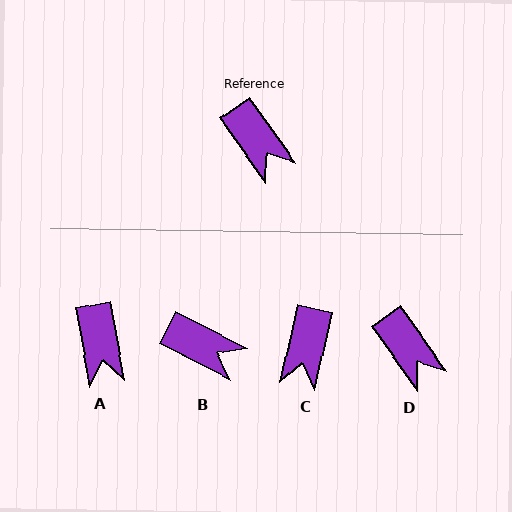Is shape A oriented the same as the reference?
No, it is off by about 25 degrees.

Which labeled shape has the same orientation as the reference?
D.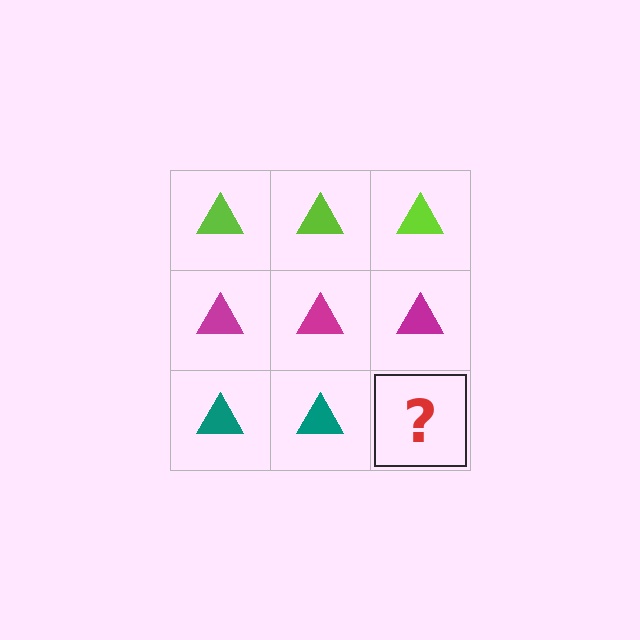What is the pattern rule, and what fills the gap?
The rule is that each row has a consistent color. The gap should be filled with a teal triangle.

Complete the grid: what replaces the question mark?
The question mark should be replaced with a teal triangle.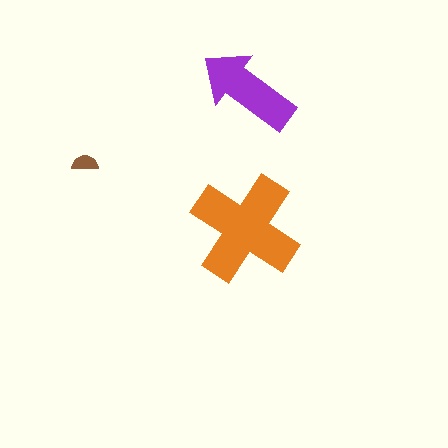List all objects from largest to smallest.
The orange cross, the purple arrow, the brown semicircle.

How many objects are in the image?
There are 3 objects in the image.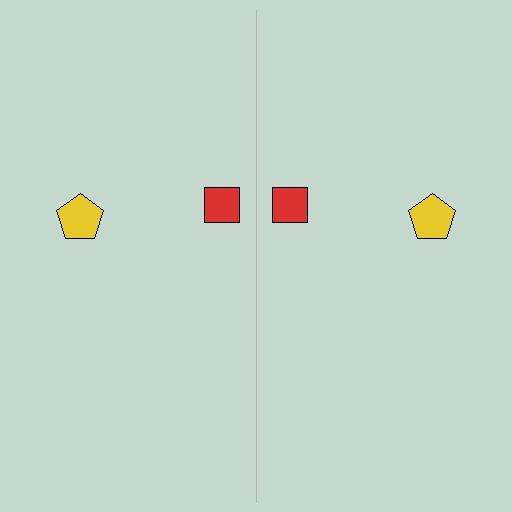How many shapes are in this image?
There are 4 shapes in this image.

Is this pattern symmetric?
Yes, this pattern has bilateral (reflection) symmetry.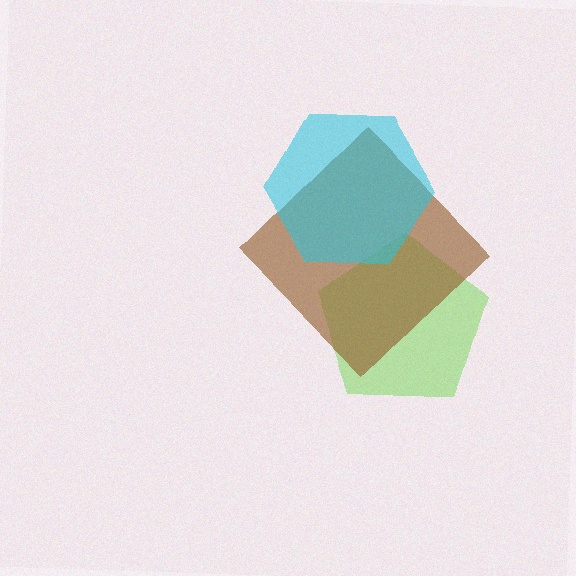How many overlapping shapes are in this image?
There are 3 overlapping shapes in the image.